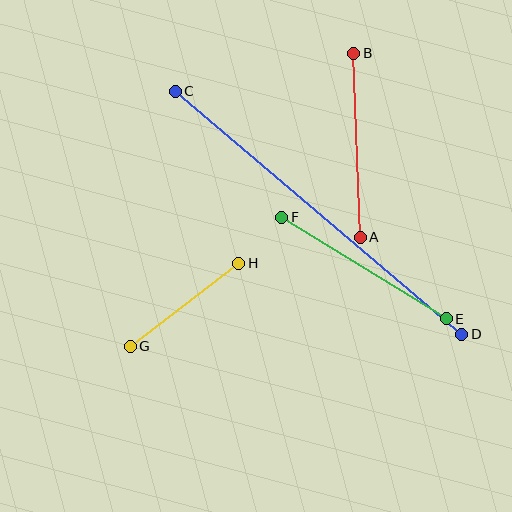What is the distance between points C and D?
The distance is approximately 375 pixels.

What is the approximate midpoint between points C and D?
The midpoint is at approximately (318, 213) pixels.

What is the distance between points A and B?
The distance is approximately 184 pixels.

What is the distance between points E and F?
The distance is approximately 193 pixels.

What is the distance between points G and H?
The distance is approximately 137 pixels.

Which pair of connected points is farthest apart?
Points C and D are farthest apart.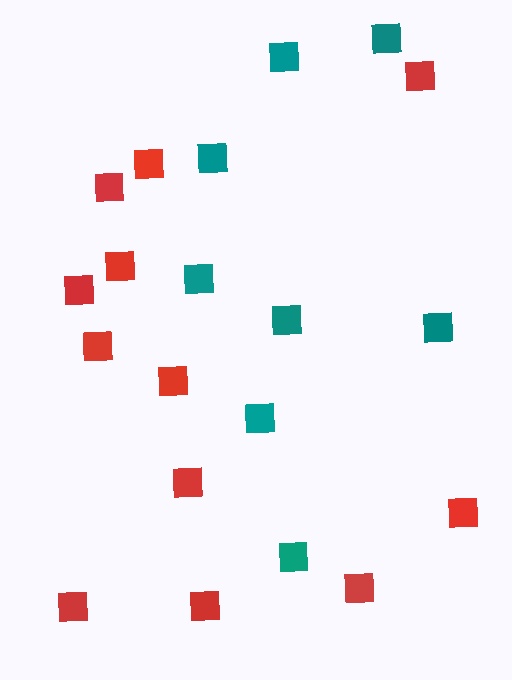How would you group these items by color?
There are 2 groups: one group of teal squares (8) and one group of red squares (12).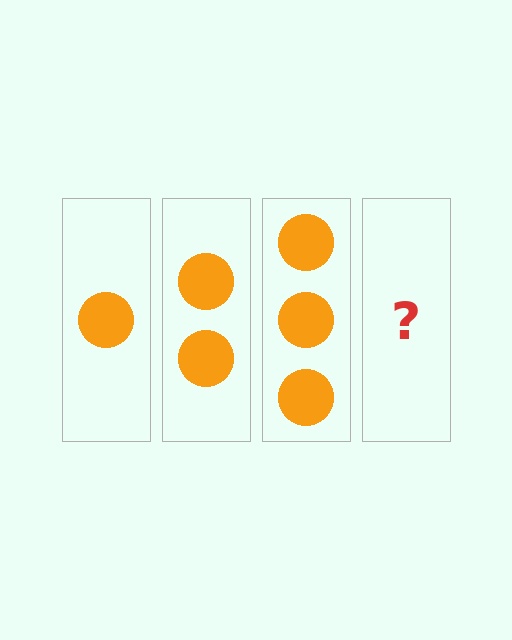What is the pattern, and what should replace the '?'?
The pattern is that each step adds one more circle. The '?' should be 4 circles.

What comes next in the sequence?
The next element should be 4 circles.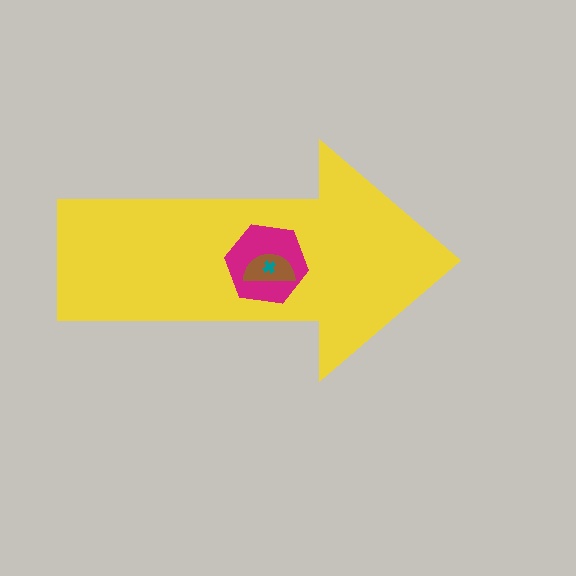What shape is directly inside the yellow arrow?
The magenta hexagon.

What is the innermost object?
The teal cross.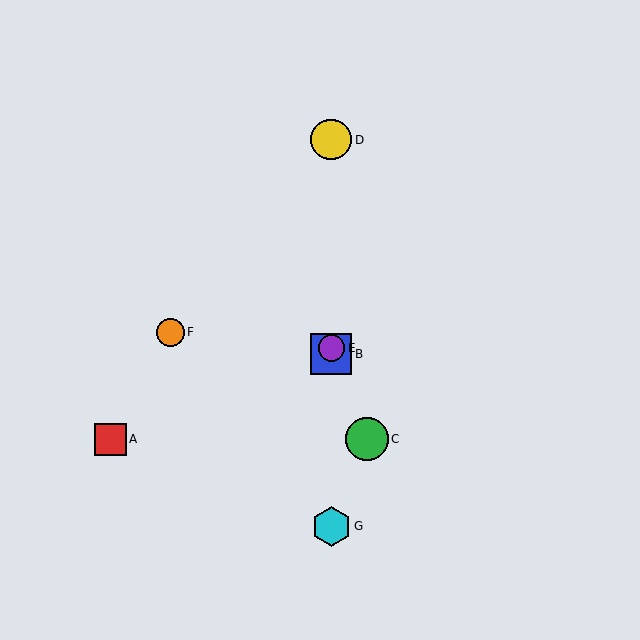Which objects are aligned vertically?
Objects B, D, E, G are aligned vertically.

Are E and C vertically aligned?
No, E is at x≈331 and C is at x≈367.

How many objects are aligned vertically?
4 objects (B, D, E, G) are aligned vertically.